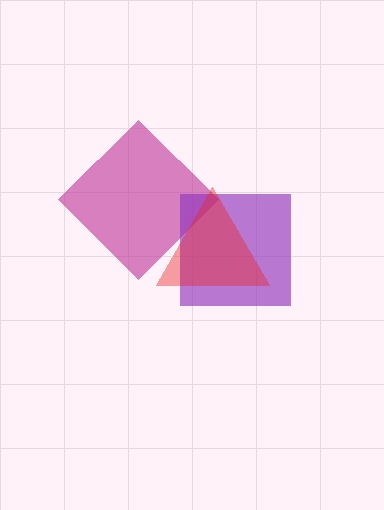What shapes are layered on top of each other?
The layered shapes are: a magenta diamond, a purple square, a red triangle.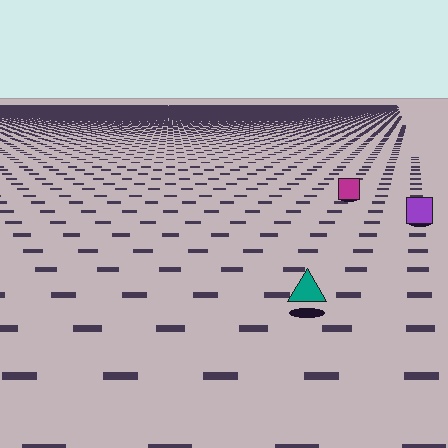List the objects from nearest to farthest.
From nearest to farthest: the teal triangle, the purple square, the magenta square.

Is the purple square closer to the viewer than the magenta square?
Yes. The purple square is closer — you can tell from the texture gradient: the ground texture is coarser near it.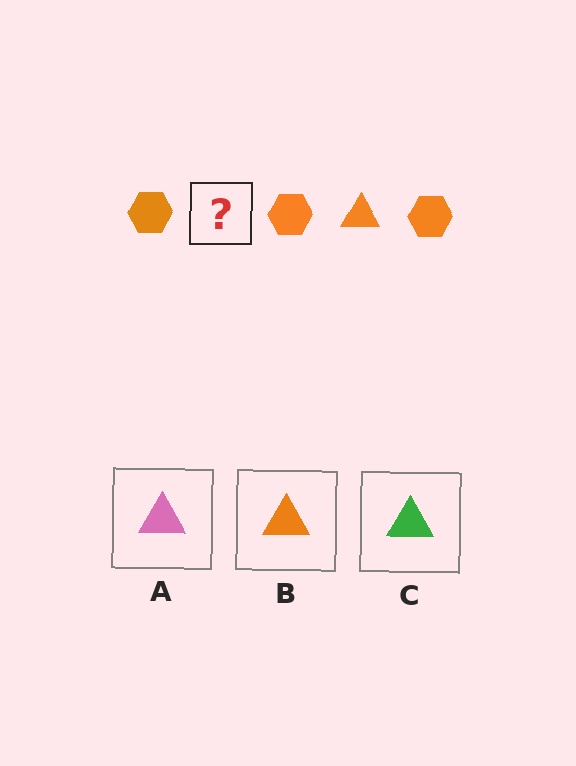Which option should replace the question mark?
Option B.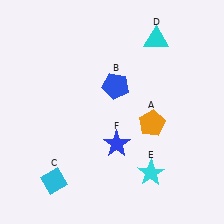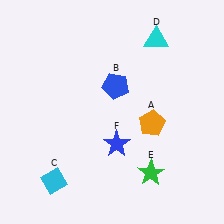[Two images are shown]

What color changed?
The star (E) changed from cyan in Image 1 to green in Image 2.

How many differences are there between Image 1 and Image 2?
There is 1 difference between the two images.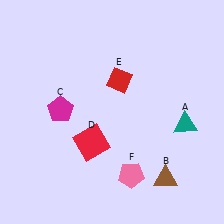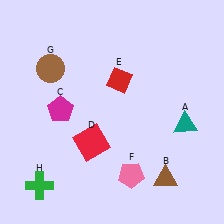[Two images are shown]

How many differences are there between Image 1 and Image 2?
There are 2 differences between the two images.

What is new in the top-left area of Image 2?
A brown circle (G) was added in the top-left area of Image 2.